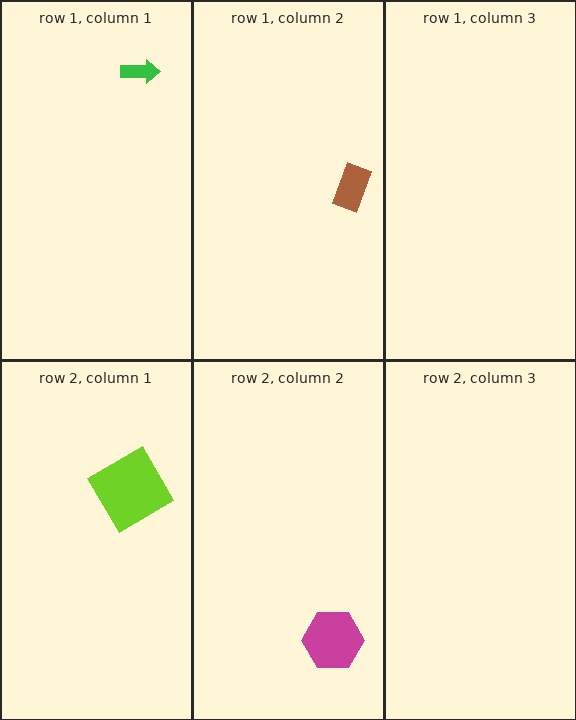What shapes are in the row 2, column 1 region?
The lime diamond.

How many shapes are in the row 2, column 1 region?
1.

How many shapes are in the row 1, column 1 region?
1.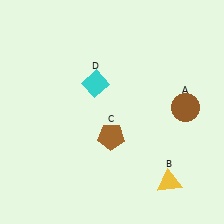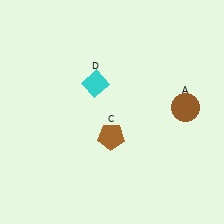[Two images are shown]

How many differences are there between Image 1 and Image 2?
There is 1 difference between the two images.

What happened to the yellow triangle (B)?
The yellow triangle (B) was removed in Image 2. It was in the bottom-right area of Image 1.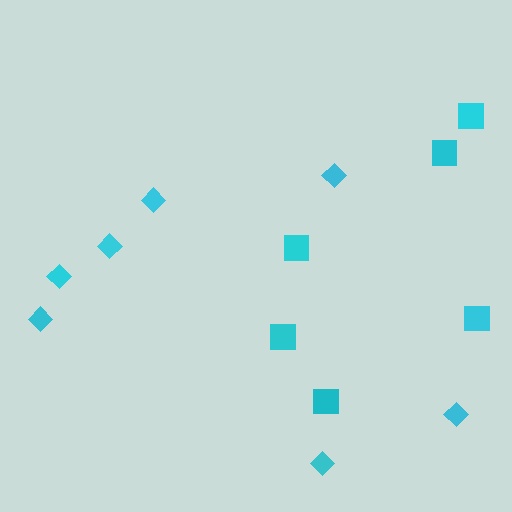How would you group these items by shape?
There are 2 groups: one group of squares (6) and one group of diamonds (7).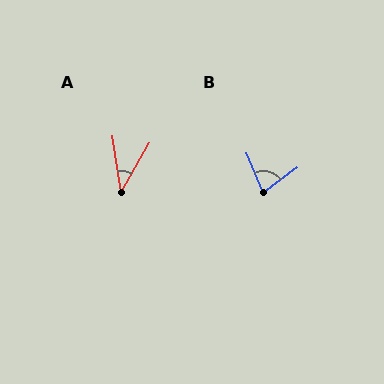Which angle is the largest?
B, at approximately 77 degrees.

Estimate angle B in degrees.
Approximately 77 degrees.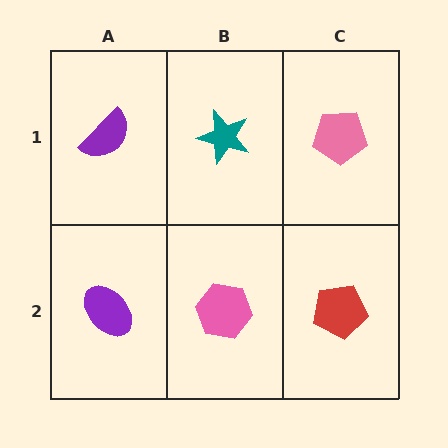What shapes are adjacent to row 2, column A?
A purple semicircle (row 1, column A), a pink hexagon (row 2, column B).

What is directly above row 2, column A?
A purple semicircle.